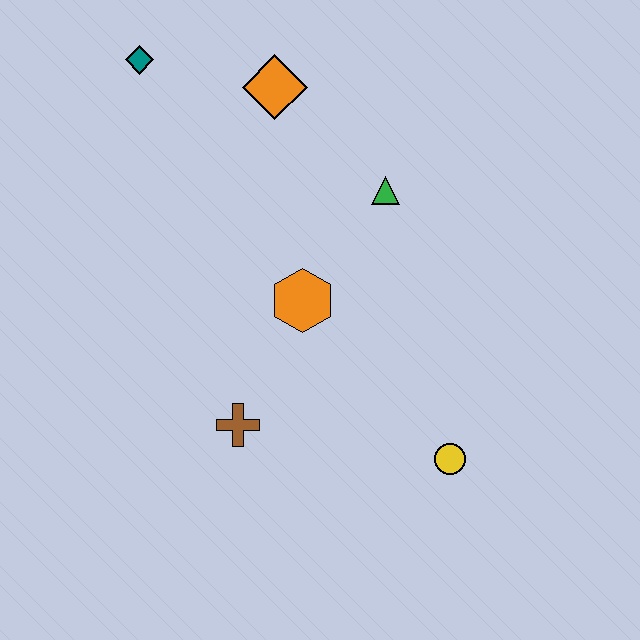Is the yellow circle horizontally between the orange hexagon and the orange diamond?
No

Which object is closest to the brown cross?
The orange hexagon is closest to the brown cross.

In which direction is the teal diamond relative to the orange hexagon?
The teal diamond is above the orange hexagon.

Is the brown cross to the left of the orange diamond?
Yes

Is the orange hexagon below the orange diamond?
Yes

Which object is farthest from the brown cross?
The teal diamond is farthest from the brown cross.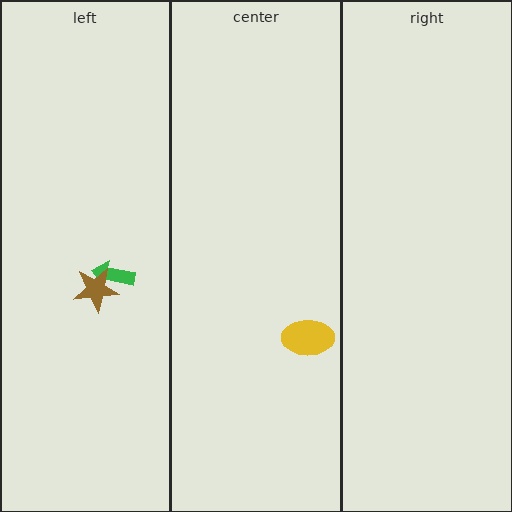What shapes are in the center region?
The yellow ellipse.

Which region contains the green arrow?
The left region.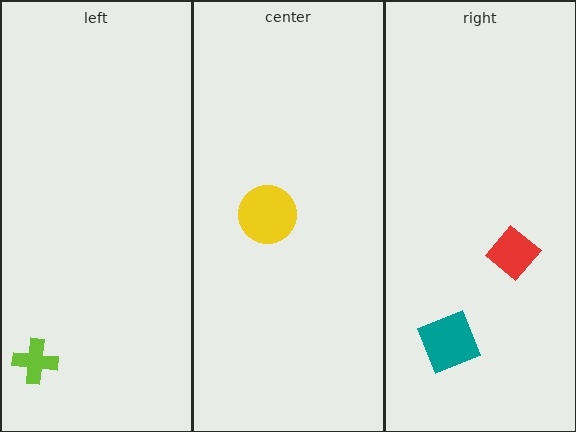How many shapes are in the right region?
2.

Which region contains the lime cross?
The left region.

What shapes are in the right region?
The teal square, the red diamond.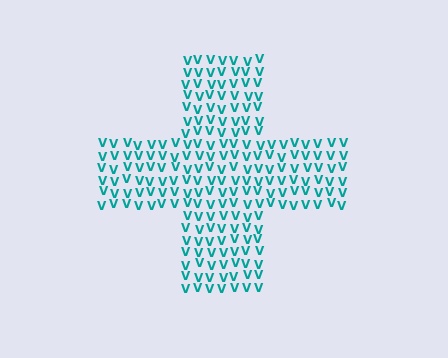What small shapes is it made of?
It is made of small letter V's.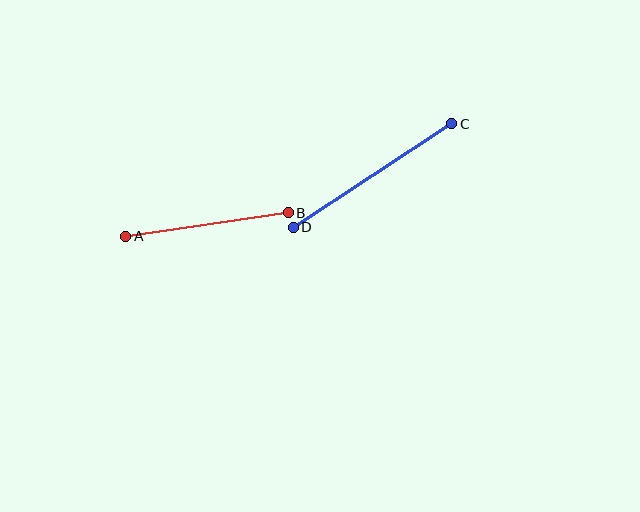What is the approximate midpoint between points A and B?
The midpoint is at approximately (207, 225) pixels.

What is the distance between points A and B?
The distance is approximately 164 pixels.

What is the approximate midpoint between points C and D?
The midpoint is at approximately (372, 175) pixels.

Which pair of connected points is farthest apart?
Points C and D are farthest apart.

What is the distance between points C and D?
The distance is approximately 190 pixels.